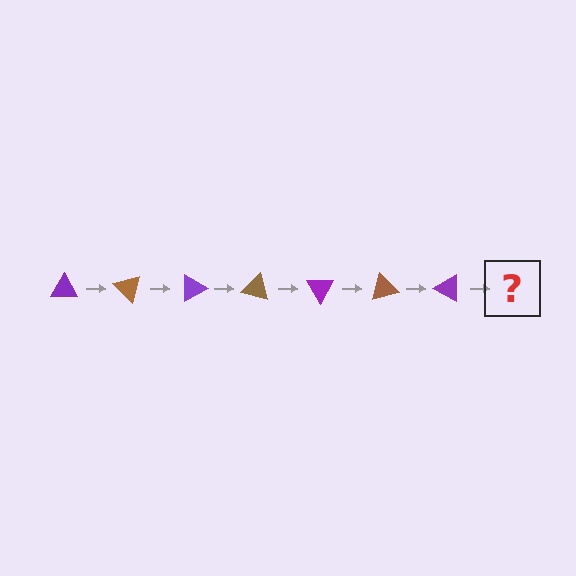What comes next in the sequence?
The next element should be a brown triangle, rotated 315 degrees from the start.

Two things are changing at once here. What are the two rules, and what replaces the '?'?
The two rules are that it rotates 45 degrees each step and the color cycles through purple and brown. The '?' should be a brown triangle, rotated 315 degrees from the start.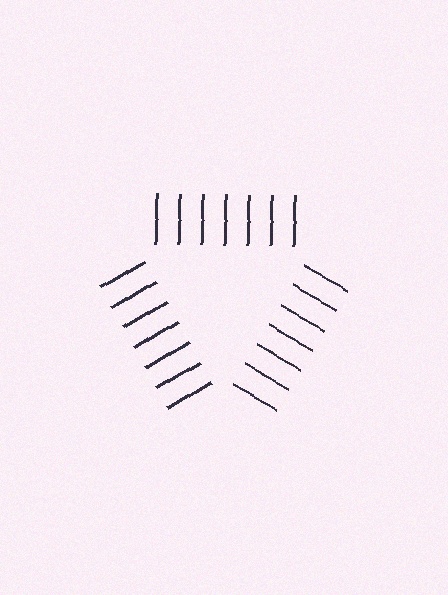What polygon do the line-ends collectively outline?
An illusory triangle — the line segments terminate on its edges but no continuous stroke is drawn.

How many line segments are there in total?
21 — 7 along each of the 3 edges.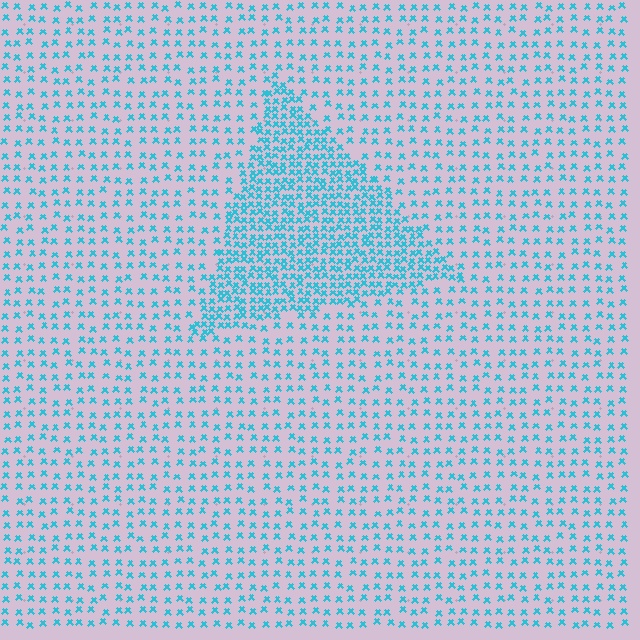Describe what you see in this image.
The image contains small cyan elements arranged at two different densities. A triangle-shaped region is visible where the elements are more densely packed than the surrounding area.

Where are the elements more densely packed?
The elements are more densely packed inside the triangle boundary.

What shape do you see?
I see a triangle.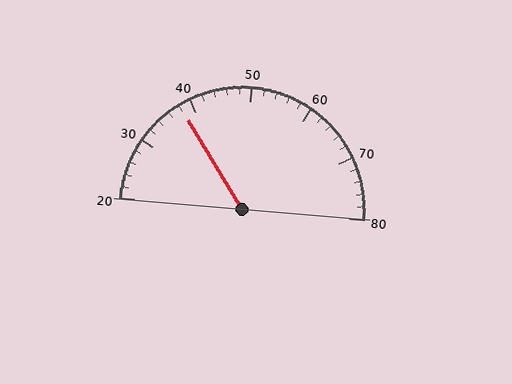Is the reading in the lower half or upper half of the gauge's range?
The reading is in the lower half of the range (20 to 80).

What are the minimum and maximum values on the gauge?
The gauge ranges from 20 to 80.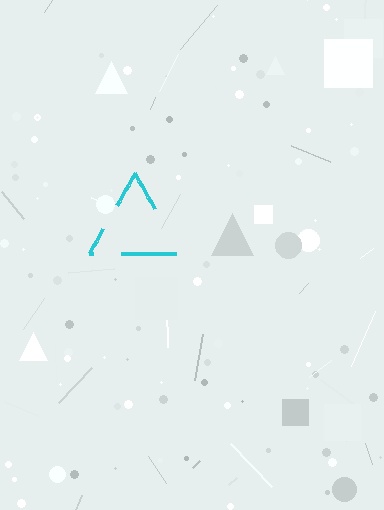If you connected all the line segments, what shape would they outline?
They would outline a triangle.